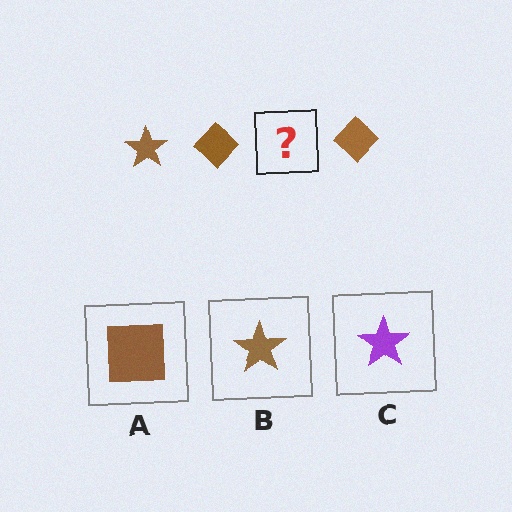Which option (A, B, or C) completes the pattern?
B.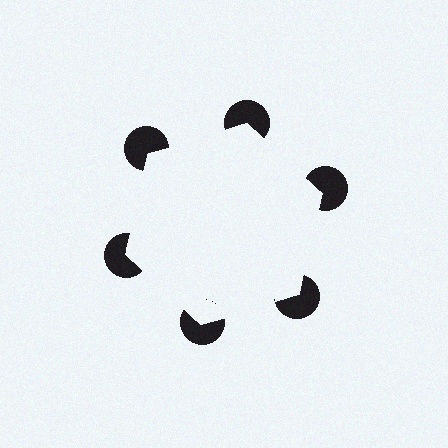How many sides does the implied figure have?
6 sides.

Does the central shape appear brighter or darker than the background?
It typically appears slightly brighter than the background, even though no actual brightness change is drawn.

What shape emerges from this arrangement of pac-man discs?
An illusory hexagon — its edges are inferred from the aligned wedge cuts in the pac-man discs, not physically drawn.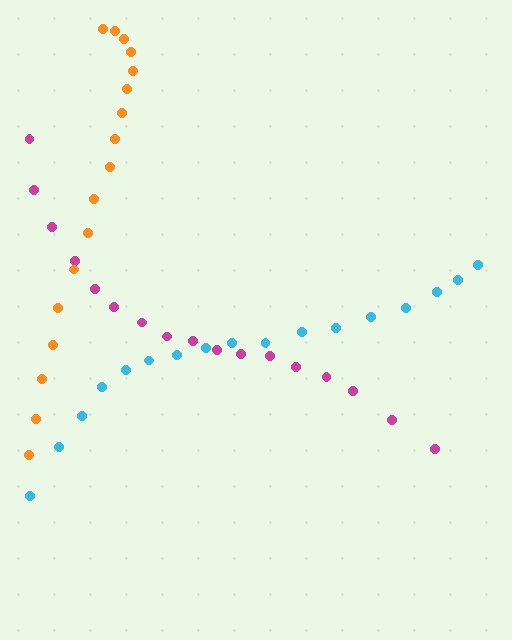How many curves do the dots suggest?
There are 3 distinct paths.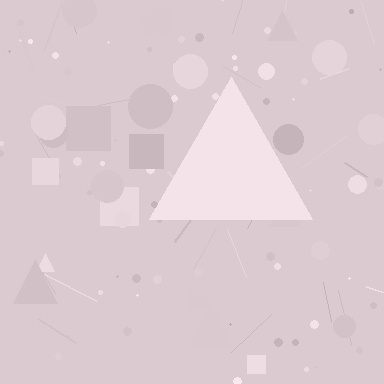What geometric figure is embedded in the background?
A triangle is embedded in the background.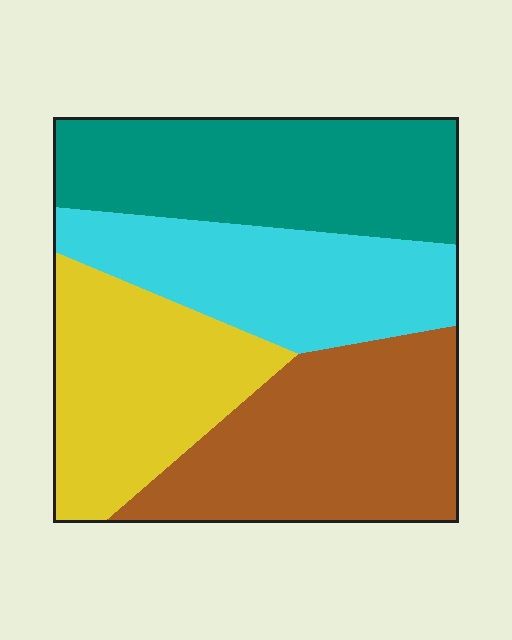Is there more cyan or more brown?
Brown.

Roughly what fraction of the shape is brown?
Brown covers roughly 30% of the shape.